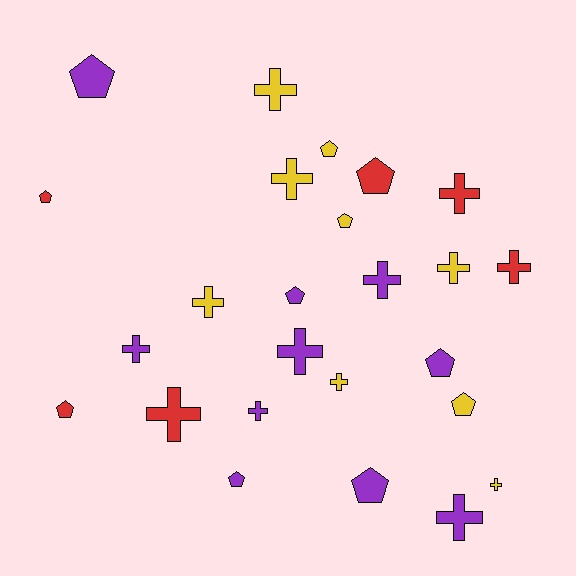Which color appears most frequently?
Purple, with 10 objects.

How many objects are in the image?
There are 25 objects.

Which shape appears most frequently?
Cross, with 14 objects.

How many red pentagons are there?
There are 3 red pentagons.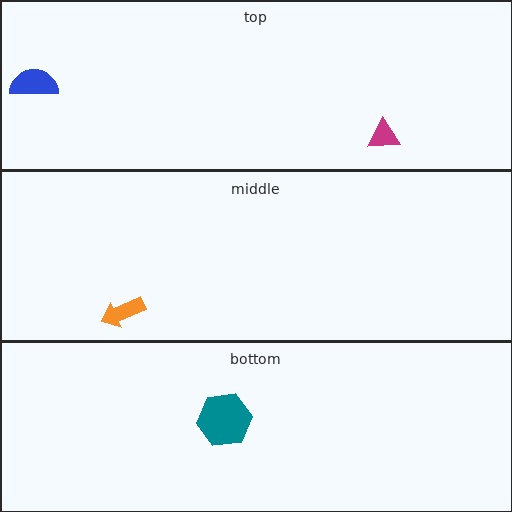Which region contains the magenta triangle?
The top region.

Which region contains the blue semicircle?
The top region.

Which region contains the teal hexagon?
The bottom region.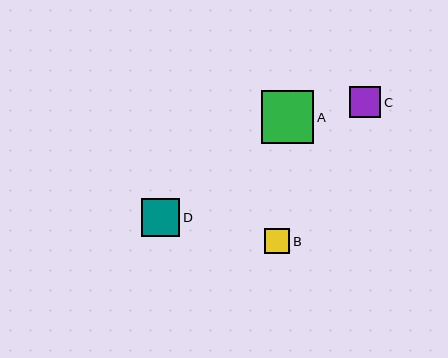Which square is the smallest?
Square B is the smallest with a size of approximately 25 pixels.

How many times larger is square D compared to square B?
Square D is approximately 1.5 times the size of square B.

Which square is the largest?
Square A is the largest with a size of approximately 52 pixels.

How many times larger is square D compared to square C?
Square D is approximately 1.2 times the size of square C.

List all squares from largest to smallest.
From largest to smallest: A, D, C, B.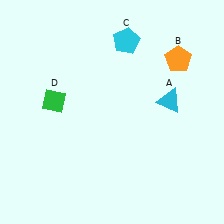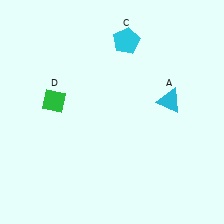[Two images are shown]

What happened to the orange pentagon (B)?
The orange pentagon (B) was removed in Image 2. It was in the top-right area of Image 1.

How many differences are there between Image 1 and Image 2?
There is 1 difference between the two images.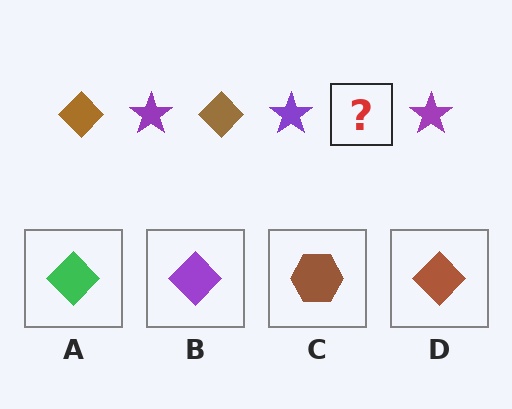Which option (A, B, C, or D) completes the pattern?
D.